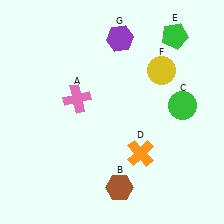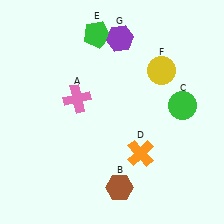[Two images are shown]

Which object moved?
The green pentagon (E) moved left.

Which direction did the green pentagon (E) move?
The green pentagon (E) moved left.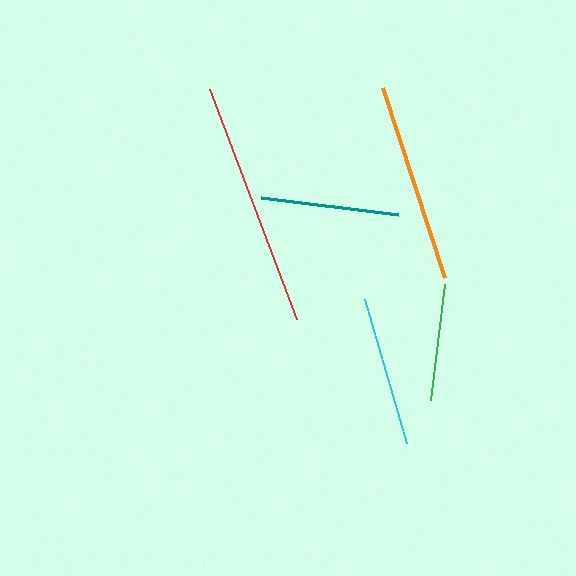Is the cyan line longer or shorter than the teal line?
The cyan line is longer than the teal line.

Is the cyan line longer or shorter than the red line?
The red line is longer than the cyan line.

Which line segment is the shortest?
The green line is the shortest at approximately 117 pixels.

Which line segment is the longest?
The red line is the longest at approximately 246 pixels.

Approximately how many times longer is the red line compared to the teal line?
The red line is approximately 1.8 times the length of the teal line.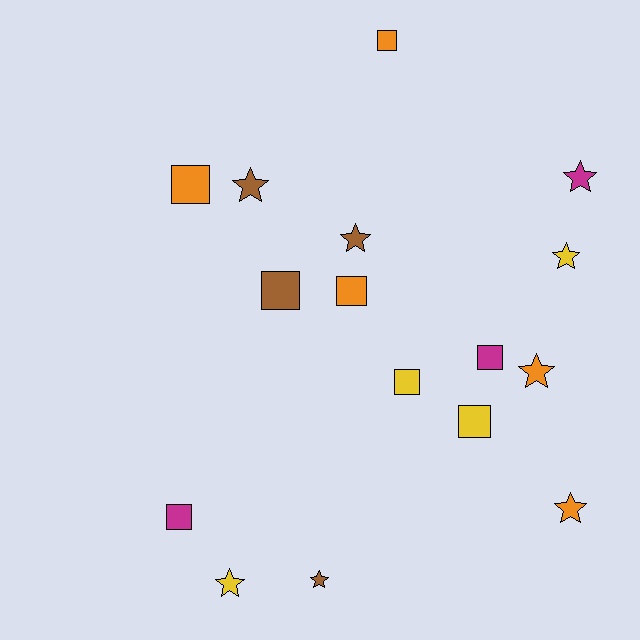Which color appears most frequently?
Orange, with 5 objects.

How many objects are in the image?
There are 16 objects.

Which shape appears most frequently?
Square, with 8 objects.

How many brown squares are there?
There is 1 brown square.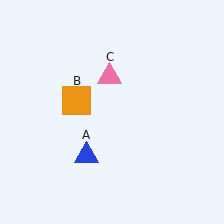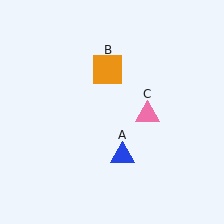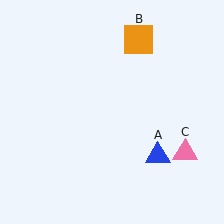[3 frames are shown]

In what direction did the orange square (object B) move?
The orange square (object B) moved up and to the right.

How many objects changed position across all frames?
3 objects changed position: blue triangle (object A), orange square (object B), pink triangle (object C).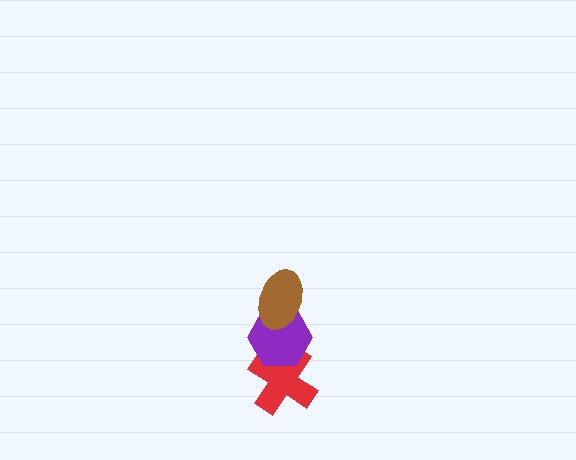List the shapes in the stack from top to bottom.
From top to bottom: the brown ellipse, the purple hexagon, the red cross.